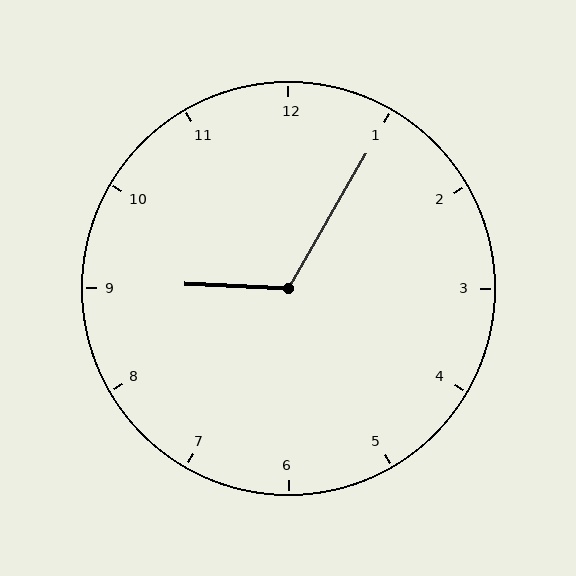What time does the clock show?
9:05.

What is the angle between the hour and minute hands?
Approximately 118 degrees.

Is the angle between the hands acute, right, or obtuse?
It is obtuse.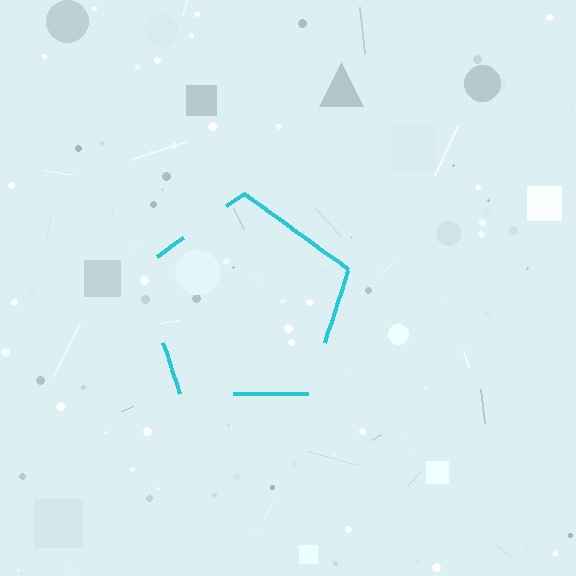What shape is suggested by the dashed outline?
The dashed outline suggests a pentagon.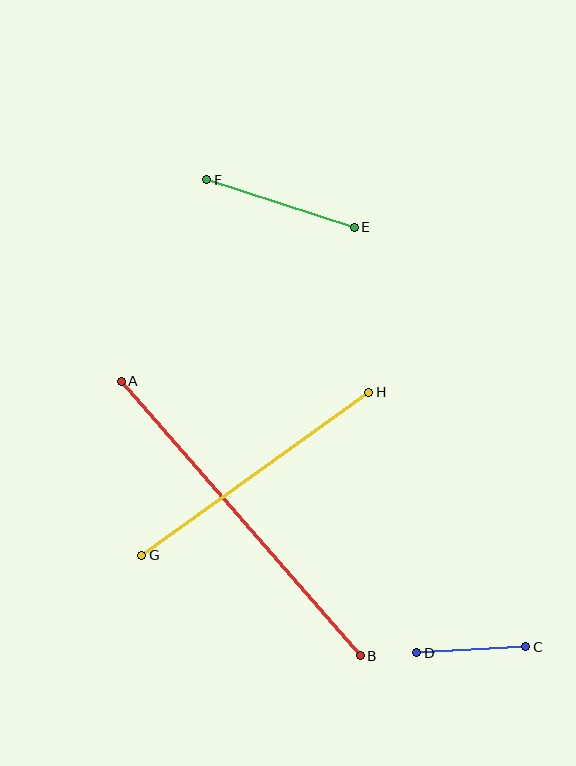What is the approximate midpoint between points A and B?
The midpoint is at approximately (241, 518) pixels.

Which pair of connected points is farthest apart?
Points A and B are farthest apart.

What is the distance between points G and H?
The distance is approximately 280 pixels.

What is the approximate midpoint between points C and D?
The midpoint is at approximately (471, 650) pixels.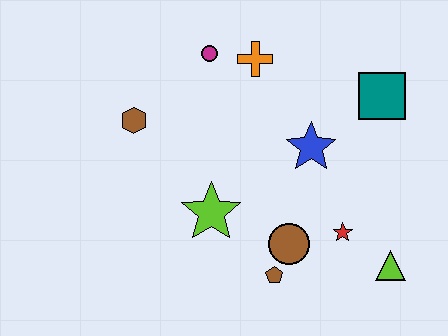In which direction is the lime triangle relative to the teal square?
The lime triangle is below the teal square.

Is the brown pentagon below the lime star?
Yes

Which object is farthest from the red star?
The brown hexagon is farthest from the red star.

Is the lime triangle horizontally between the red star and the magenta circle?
No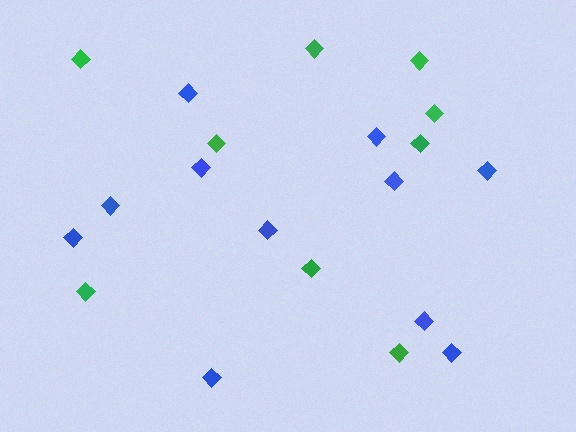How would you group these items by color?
There are 2 groups: one group of blue diamonds (11) and one group of green diamonds (9).